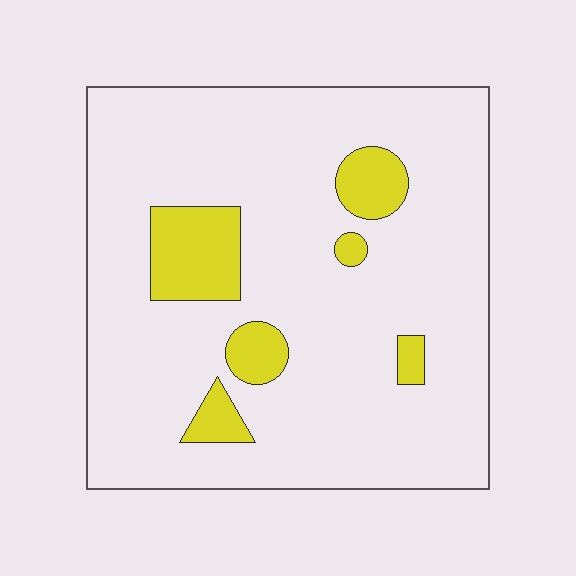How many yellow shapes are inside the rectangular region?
6.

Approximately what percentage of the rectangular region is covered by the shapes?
Approximately 15%.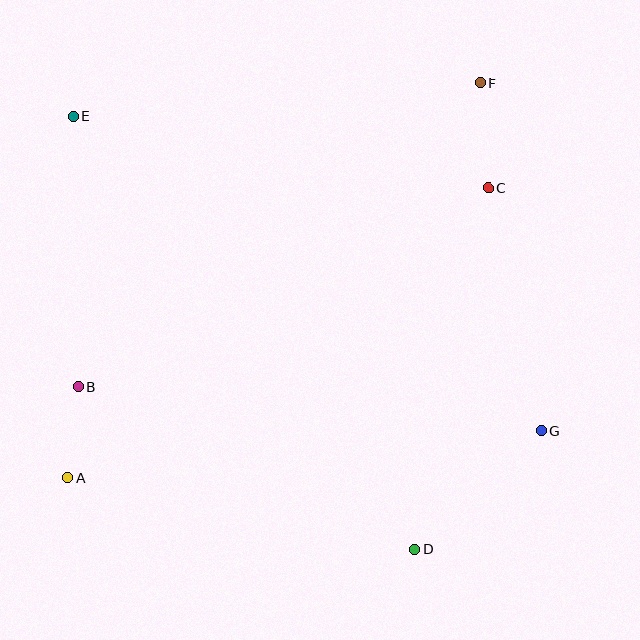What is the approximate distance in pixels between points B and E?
The distance between B and E is approximately 271 pixels.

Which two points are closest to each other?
Points A and B are closest to each other.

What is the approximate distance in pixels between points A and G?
The distance between A and G is approximately 476 pixels.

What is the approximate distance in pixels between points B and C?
The distance between B and C is approximately 456 pixels.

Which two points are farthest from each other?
Points A and F are farthest from each other.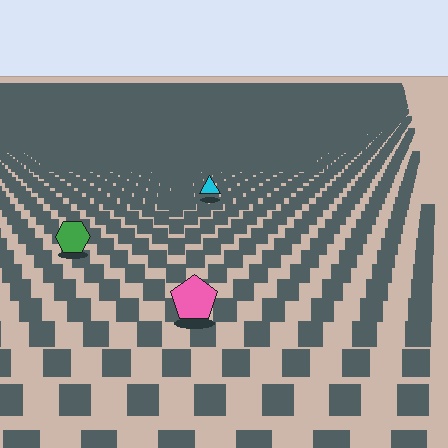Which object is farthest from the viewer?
The cyan triangle is farthest from the viewer. It appears smaller and the ground texture around it is denser.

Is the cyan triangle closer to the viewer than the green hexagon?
No. The green hexagon is closer — you can tell from the texture gradient: the ground texture is coarser near it.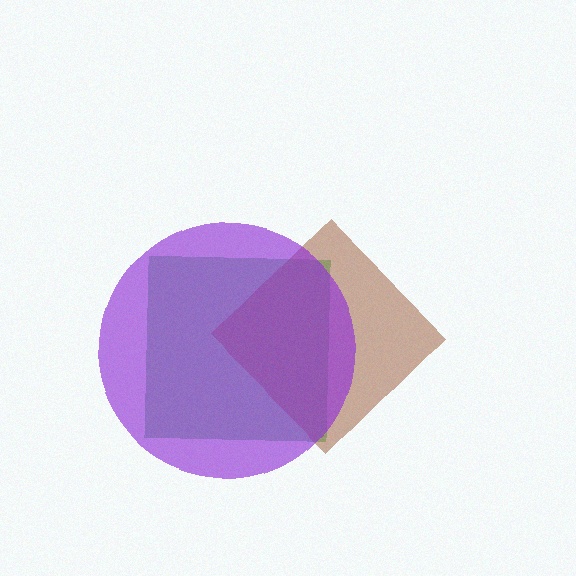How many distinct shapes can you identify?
There are 3 distinct shapes: a green square, a brown diamond, a purple circle.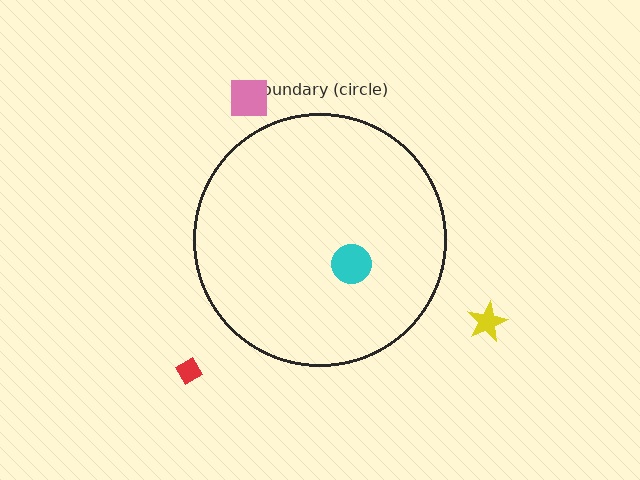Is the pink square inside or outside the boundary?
Outside.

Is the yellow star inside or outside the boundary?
Outside.